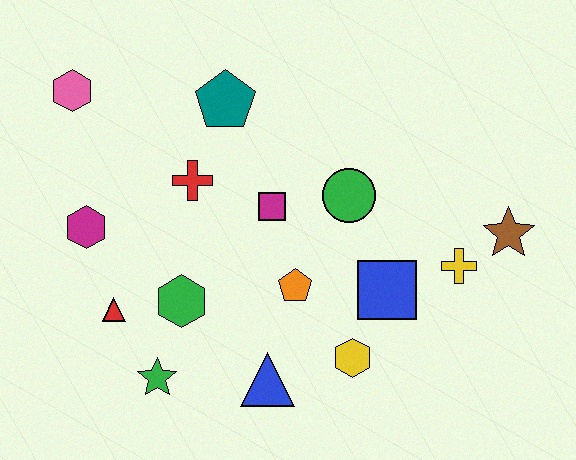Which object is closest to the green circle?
The magenta square is closest to the green circle.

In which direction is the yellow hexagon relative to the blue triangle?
The yellow hexagon is to the right of the blue triangle.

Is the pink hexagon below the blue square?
No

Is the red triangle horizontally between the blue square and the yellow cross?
No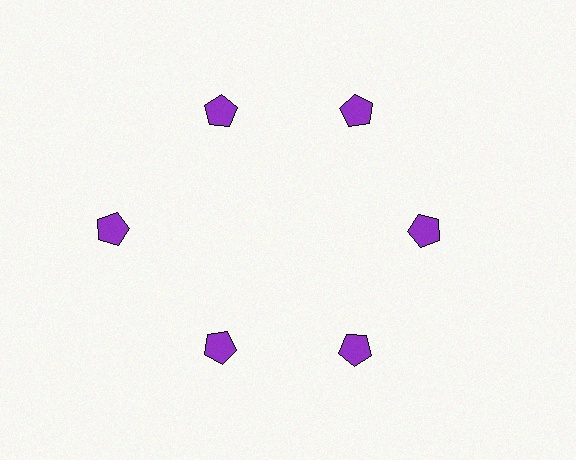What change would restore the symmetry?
The symmetry would be restored by moving it inward, back onto the ring so that all 6 pentagons sit at equal angles and equal distance from the center.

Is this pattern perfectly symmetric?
No. The 6 purple pentagons are arranged in a ring, but one element near the 9 o'clock position is pushed outward from the center, breaking the 6-fold rotational symmetry.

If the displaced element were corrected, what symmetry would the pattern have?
It would have 6-fold rotational symmetry — the pattern would map onto itself every 60 degrees.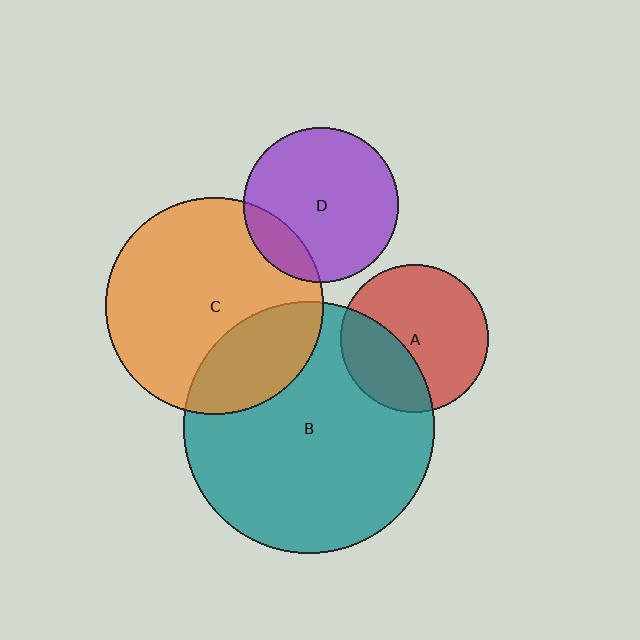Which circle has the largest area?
Circle B (teal).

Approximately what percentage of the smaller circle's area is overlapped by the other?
Approximately 15%.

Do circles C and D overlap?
Yes.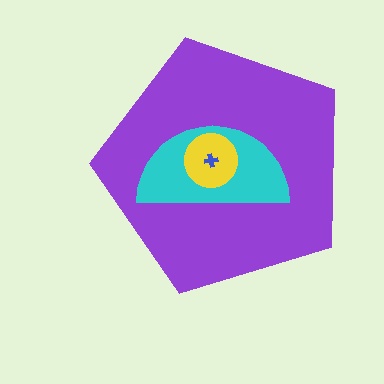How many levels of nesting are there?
4.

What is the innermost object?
The blue cross.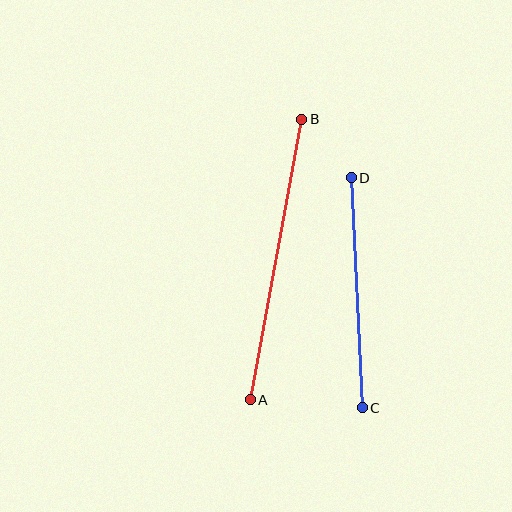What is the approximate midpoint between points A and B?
The midpoint is at approximately (276, 259) pixels.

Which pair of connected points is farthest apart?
Points A and B are farthest apart.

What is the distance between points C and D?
The distance is approximately 230 pixels.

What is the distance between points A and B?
The distance is approximately 285 pixels.